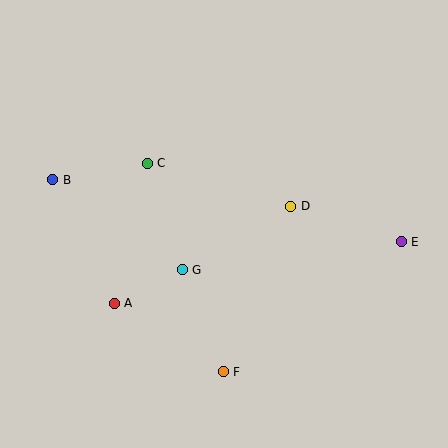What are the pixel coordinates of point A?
Point A is at (114, 303).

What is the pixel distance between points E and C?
The distance between E and C is 266 pixels.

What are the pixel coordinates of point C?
Point C is at (147, 163).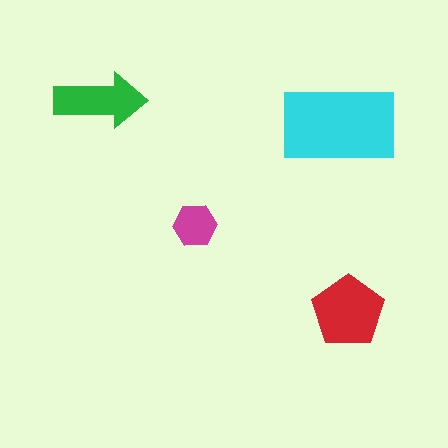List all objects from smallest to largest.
The magenta hexagon, the green arrow, the red pentagon, the cyan rectangle.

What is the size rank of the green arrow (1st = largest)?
3rd.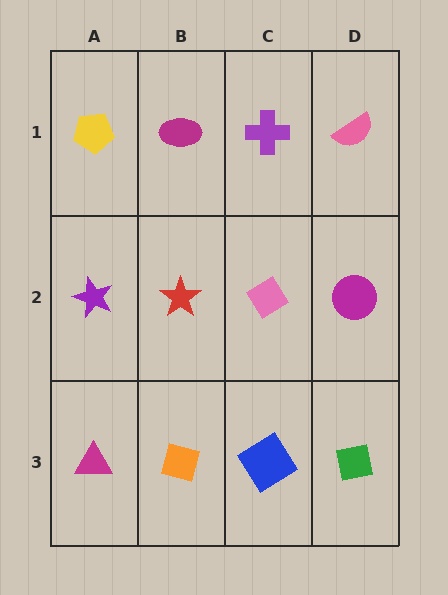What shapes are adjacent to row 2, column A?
A yellow pentagon (row 1, column A), a magenta triangle (row 3, column A), a red star (row 2, column B).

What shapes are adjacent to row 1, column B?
A red star (row 2, column B), a yellow pentagon (row 1, column A), a purple cross (row 1, column C).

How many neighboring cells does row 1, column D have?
2.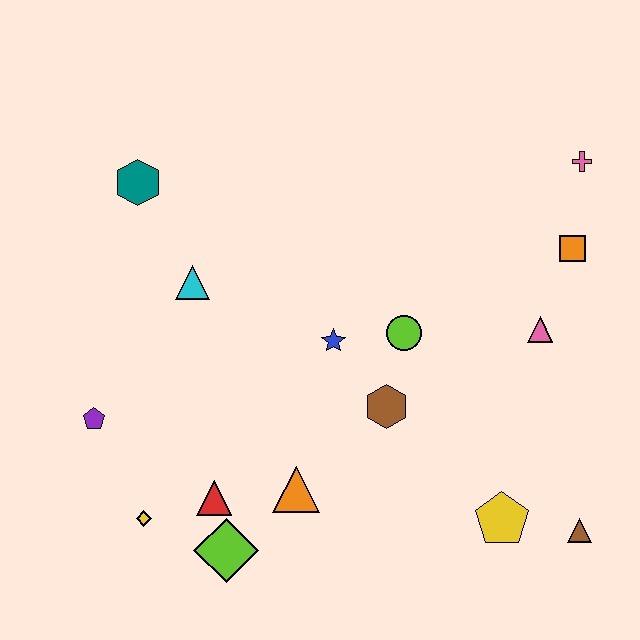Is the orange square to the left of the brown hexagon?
No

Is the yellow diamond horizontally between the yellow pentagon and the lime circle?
No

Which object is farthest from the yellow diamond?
The pink cross is farthest from the yellow diamond.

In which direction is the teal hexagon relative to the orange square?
The teal hexagon is to the left of the orange square.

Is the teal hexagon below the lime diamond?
No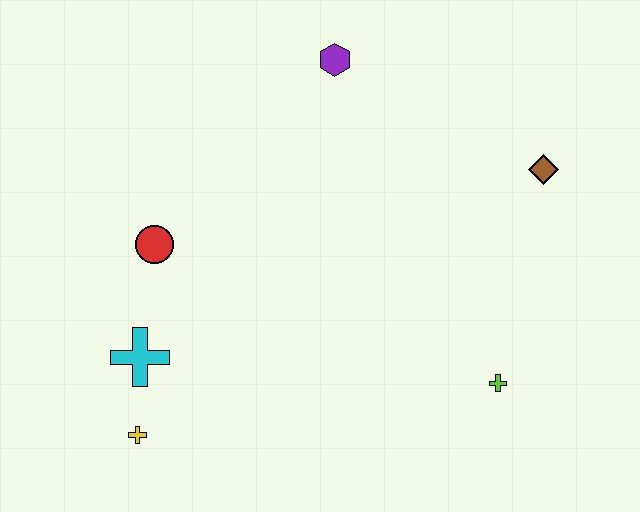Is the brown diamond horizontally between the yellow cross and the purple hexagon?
No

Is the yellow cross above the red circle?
No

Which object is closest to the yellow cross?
The cyan cross is closest to the yellow cross.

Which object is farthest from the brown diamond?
The yellow cross is farthest from the brown diamond.